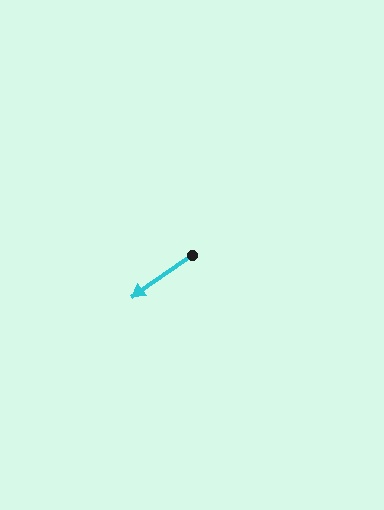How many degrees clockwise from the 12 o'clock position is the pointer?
Approximately 235 degrees.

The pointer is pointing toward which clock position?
Roughly 8 o'clock.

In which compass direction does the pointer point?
Southwest.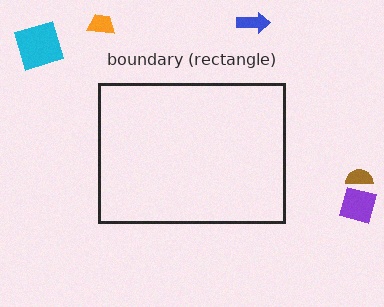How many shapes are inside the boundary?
0 inside, 5 outside.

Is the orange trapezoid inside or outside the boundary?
Outside.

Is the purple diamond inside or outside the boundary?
Outside.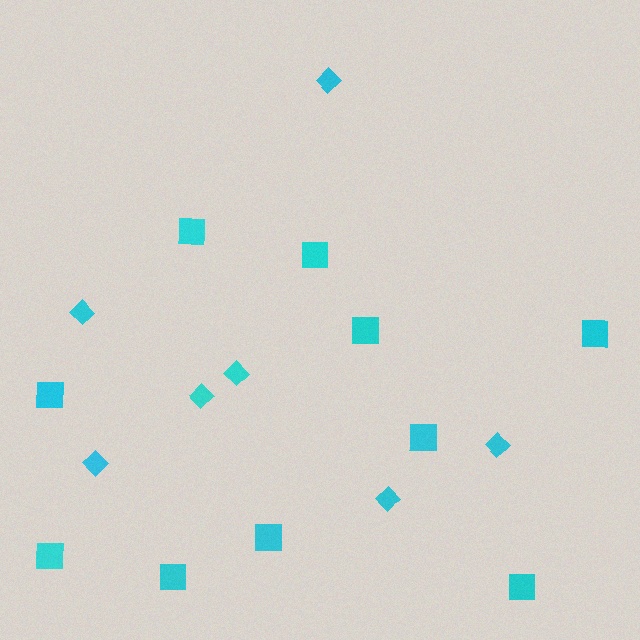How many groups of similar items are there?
There are 2 groups: one group of diamonds (7) and one group of squares (10).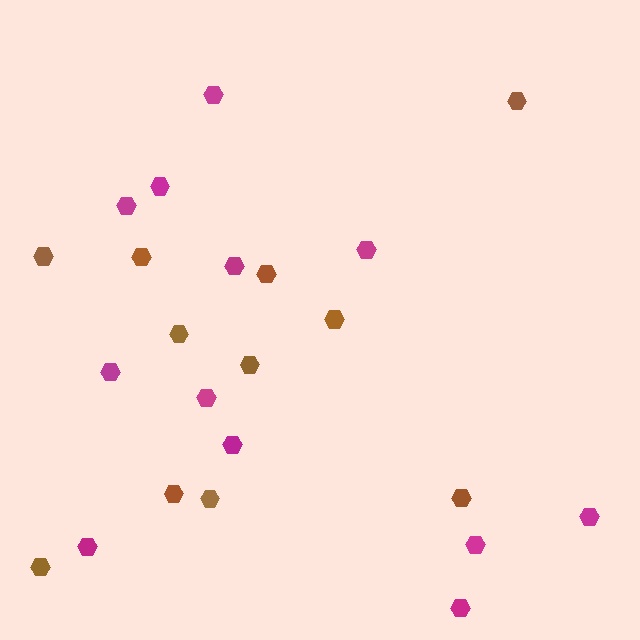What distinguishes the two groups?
There are 2 groups: one group of magenta hexagons (12) and one group of brown hexagons (11).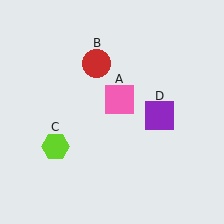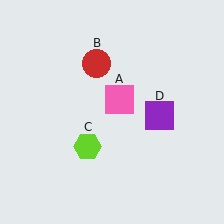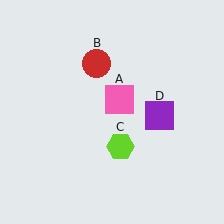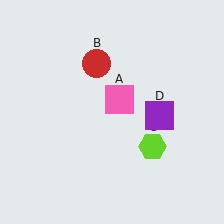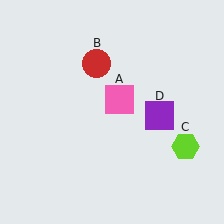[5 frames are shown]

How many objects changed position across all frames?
1 object changed position: lime hexagon (object C).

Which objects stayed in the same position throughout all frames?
Pink square (object A) and red circle (object B) and purple square (object D) remained stationary.